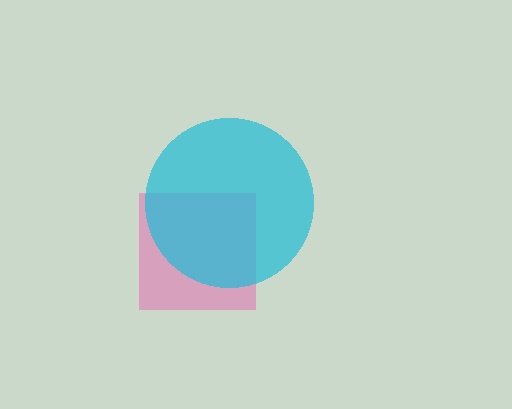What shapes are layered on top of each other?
The layered shapes are: a pink square, a cyan circle.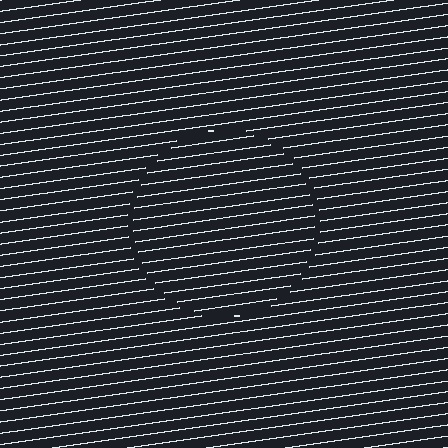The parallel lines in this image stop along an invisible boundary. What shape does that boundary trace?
An illusory circle. The interior of the shape contains the same grating, shifted by half a period — the contour is defined by the phase discontinuity where line-ends from the inner and outer gratings abut.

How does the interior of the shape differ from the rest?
The interior of the shape contains the same grating, shifted by half a period — the contour is defined by the phase discontinuity where line-ends from the inner and outer gratings abut.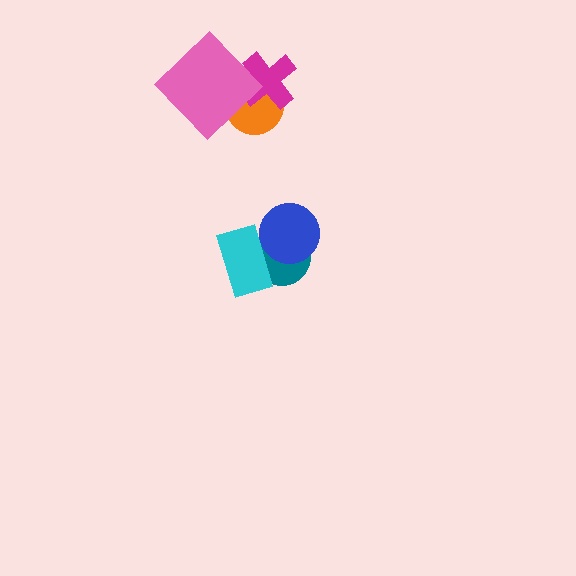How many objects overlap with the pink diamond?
2 objects overlap with the pink diamond.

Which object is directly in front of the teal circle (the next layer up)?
The cyan rectangle is directly in front of the teal circle.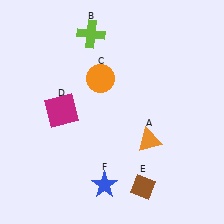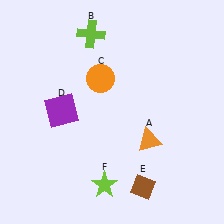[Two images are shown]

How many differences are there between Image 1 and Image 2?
There are 2 differences between the two images.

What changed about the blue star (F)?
In Image 1, F is blue. In Image 2, it changed to lime.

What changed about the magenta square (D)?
In Image 1, D is magenta. In Image 2, it changed to purple.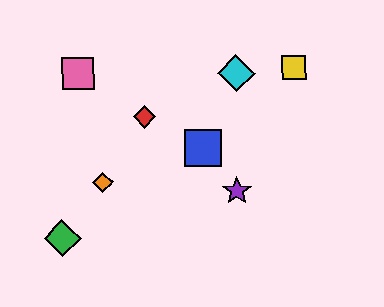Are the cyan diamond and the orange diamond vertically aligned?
No, the cyan diamond is at x≈236 and the orange diamond is at x≈103.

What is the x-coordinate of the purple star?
The purple star is at x≈237.